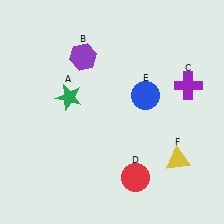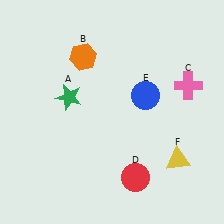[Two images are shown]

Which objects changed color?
B changed from purple to orange. C changed from purple to pink.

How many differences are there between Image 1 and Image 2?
There are 2 differences between the two images.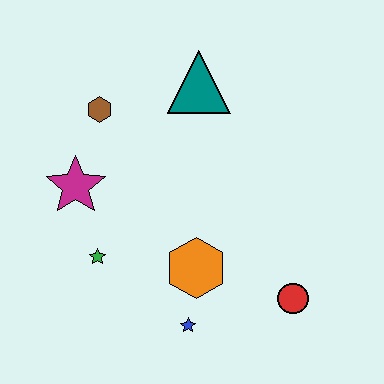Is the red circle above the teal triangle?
No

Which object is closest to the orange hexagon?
The blue star is closest to the orange hexagon.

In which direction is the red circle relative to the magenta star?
The red circle is to the right of the magenta star.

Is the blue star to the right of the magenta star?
Yes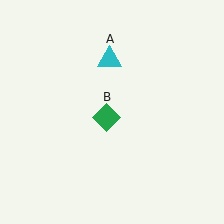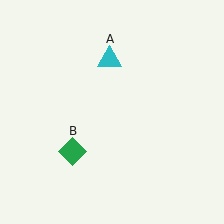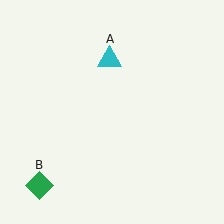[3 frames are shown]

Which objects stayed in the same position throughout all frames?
Cyan triangle (object A) remained stationary.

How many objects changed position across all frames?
1 object changed position: green diamond (object B).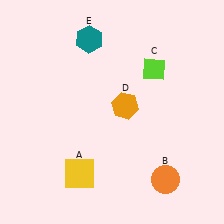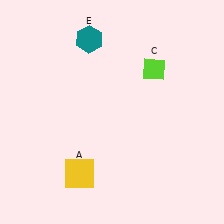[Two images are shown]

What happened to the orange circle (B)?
The orange circle (B) was removed in Image 2. It was in the bottom-right area of Image 1.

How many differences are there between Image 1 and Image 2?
There are 2 differences between the two images.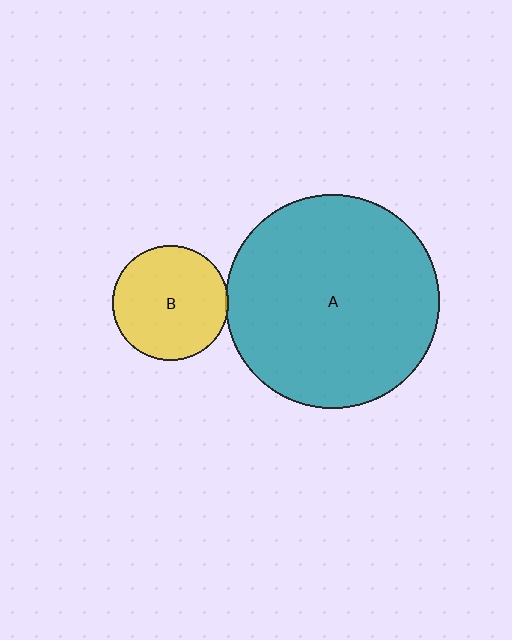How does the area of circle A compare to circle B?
Approximately 3.4 times.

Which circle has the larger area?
Circle A (teal).